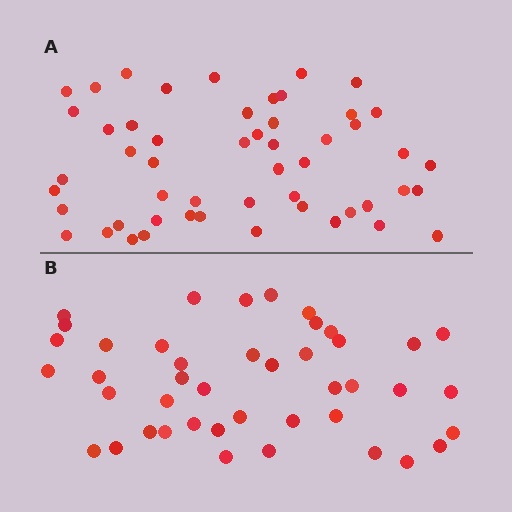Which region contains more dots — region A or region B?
Region A (the top region) has more dots.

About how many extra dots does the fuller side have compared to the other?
Region A has roughly 8 or so more dots than region B.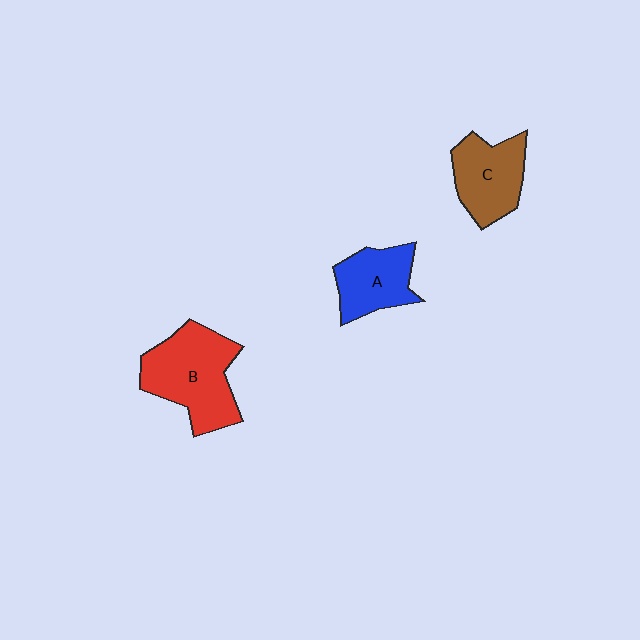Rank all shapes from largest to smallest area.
From largest to smallest: B (red), C (brown), A (blue).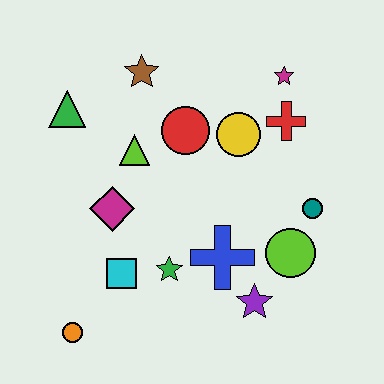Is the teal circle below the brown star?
Yes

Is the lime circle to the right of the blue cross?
Yes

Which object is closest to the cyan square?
The green star is closest to the cyan square.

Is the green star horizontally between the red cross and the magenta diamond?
Yes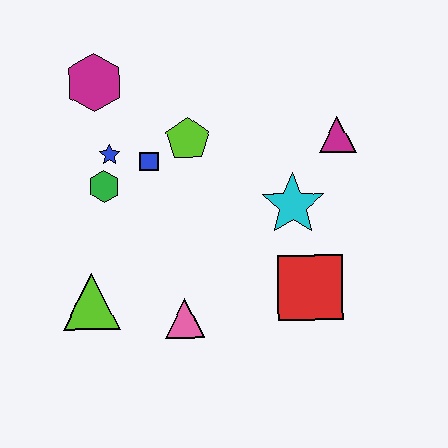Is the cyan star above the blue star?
No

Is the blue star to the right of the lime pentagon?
No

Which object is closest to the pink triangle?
The lime triangle is closest to the pink triangle.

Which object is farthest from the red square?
The magenta hexagon is farthest from the red square.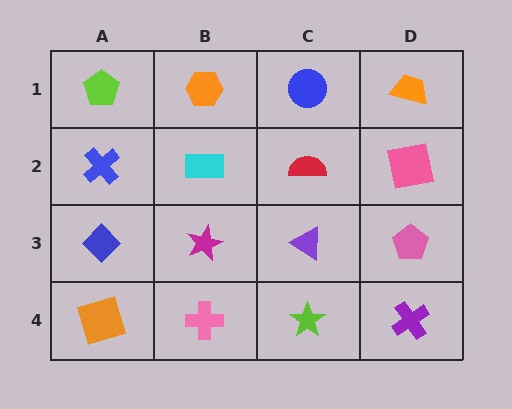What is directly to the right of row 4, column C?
A purple cross.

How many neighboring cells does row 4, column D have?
2.